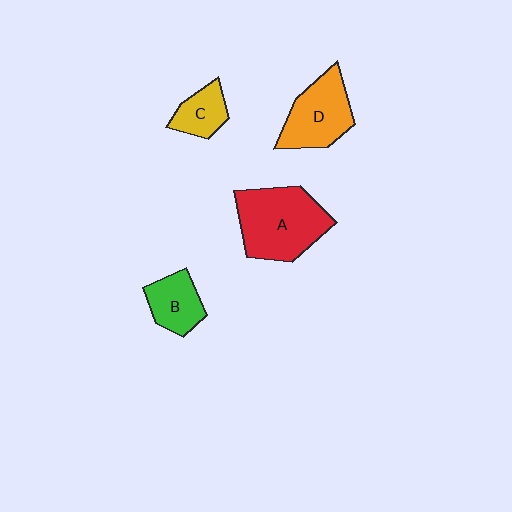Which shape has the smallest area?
Shape C (yellow).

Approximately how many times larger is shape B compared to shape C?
Approximately 1.2 times.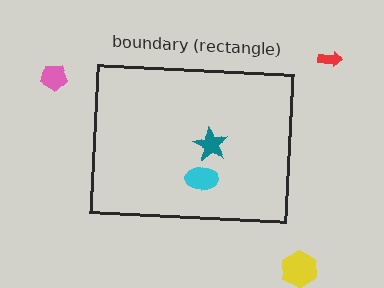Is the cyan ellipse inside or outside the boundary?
Inside.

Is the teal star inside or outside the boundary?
Inside.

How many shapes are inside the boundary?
2 inside, 3 outside.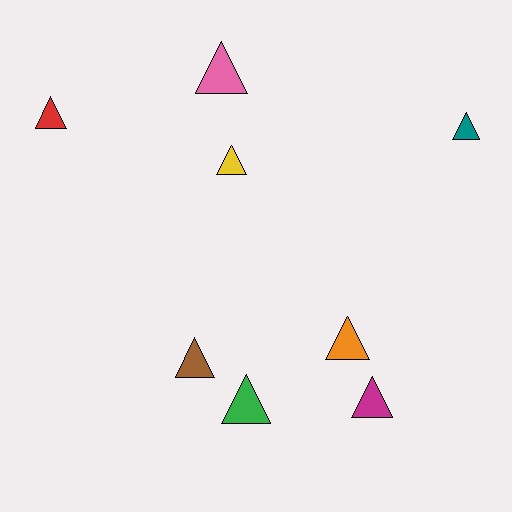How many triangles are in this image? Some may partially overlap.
There are 8 triangles.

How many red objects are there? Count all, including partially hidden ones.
There is 1 red object.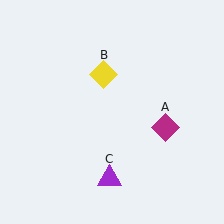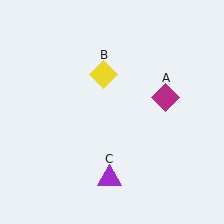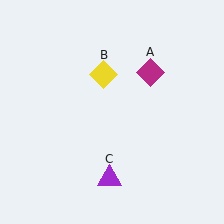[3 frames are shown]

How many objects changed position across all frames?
1 object changed position: magenta diamond (object A).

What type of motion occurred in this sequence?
The magenta diamond (object A) rotated counterclockwise around the center of the scene.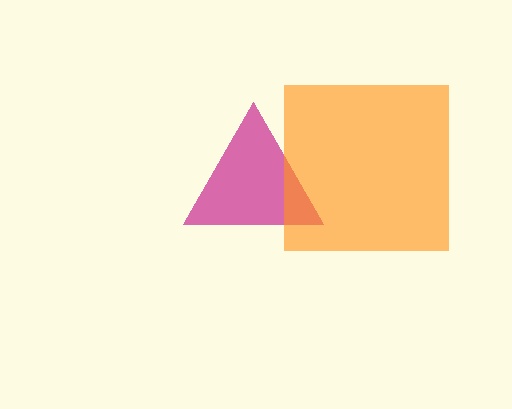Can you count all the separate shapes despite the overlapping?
Yes, there are 2 separate shapes.